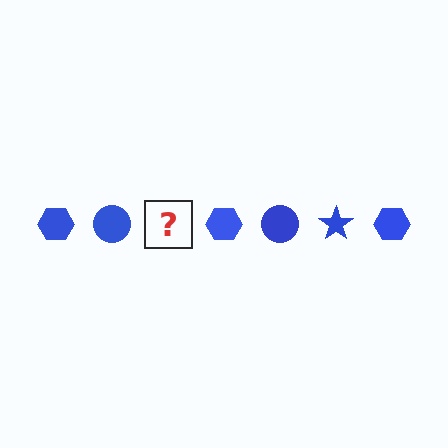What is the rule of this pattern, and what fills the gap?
The rule is that the pattern cycles through hexagon, circle, star shapes in blue. The gap should be filled with a blue star.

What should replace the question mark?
The question mark should be replaced with a blue star.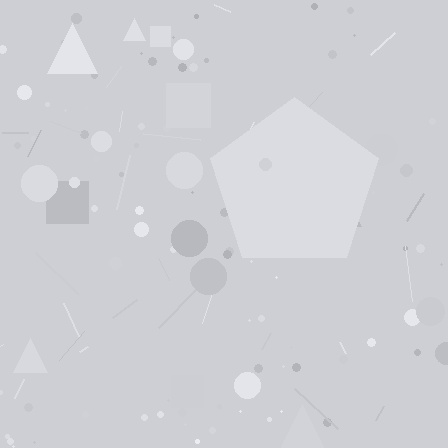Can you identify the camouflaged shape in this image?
The camouflaged shape is a pentagon.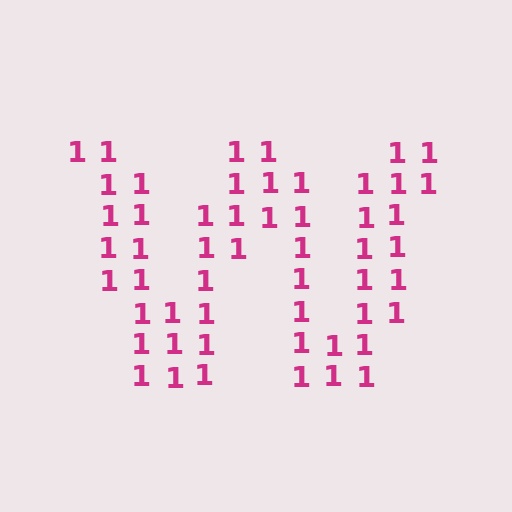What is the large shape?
The large shape is the letter W.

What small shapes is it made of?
It is made of small digit 1's.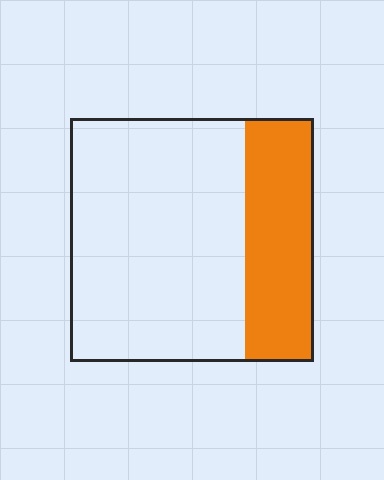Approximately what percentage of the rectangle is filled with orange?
Approximately 30%.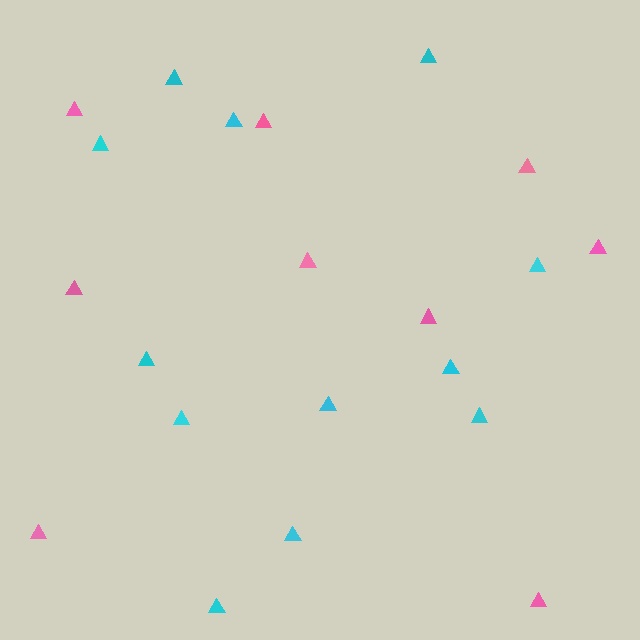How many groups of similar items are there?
There are 2 groups: one group of cyan triangles (12) and one group of pink triangles (9).